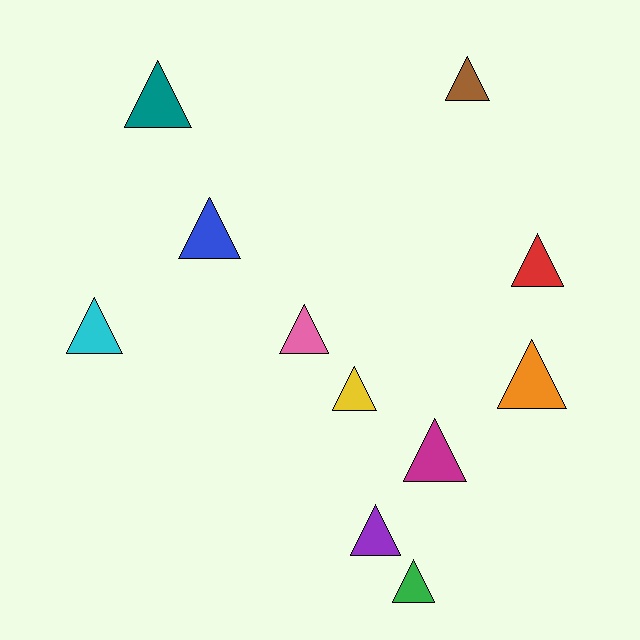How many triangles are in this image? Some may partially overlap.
There are 11 triangles.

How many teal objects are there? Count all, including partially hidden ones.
There is 1 teal object.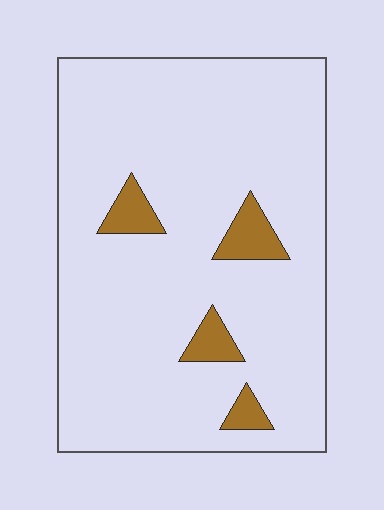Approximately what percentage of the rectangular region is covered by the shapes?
Approximately 10%.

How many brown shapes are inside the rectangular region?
4.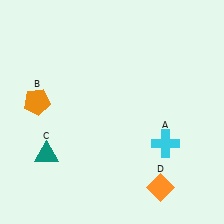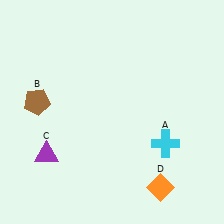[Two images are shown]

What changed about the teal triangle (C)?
In Image 1, C is teal. In Image 2, it changed to purple.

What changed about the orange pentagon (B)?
In Image 1, B is orange. In Image 2, it changed to brown.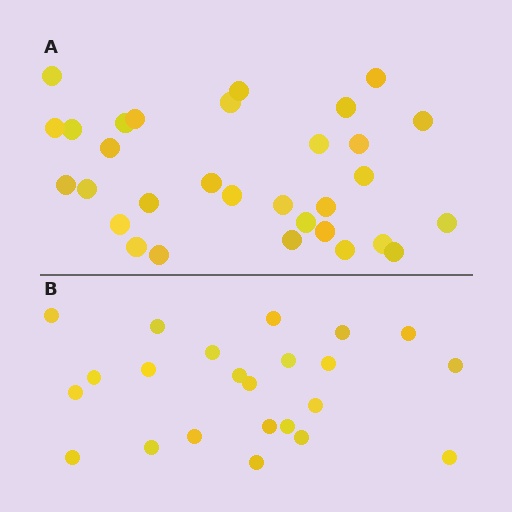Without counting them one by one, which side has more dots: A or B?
Region A (the top region) has more dots.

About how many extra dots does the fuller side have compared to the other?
Region A has roughly 8 or so more dots than region B.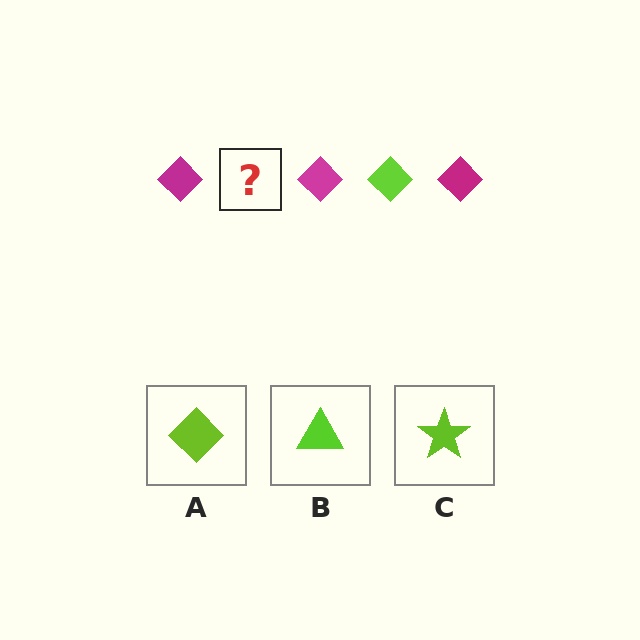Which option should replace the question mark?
Option A.